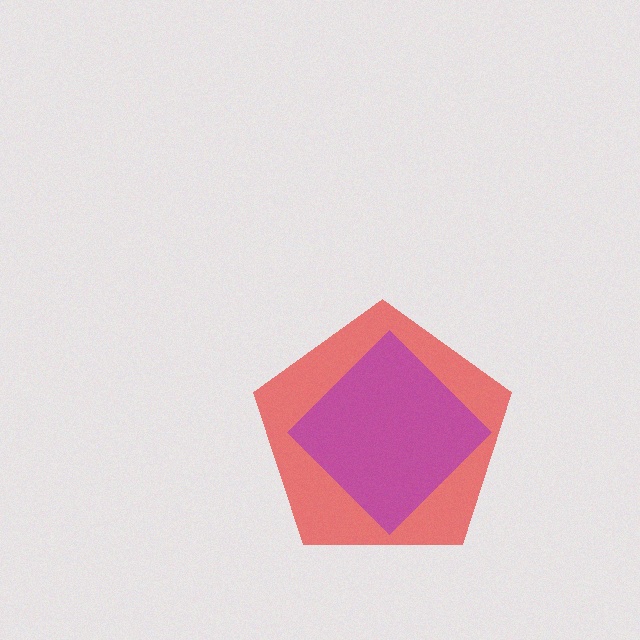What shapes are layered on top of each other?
The layered shapes are: a red pentagon, a purple diamond.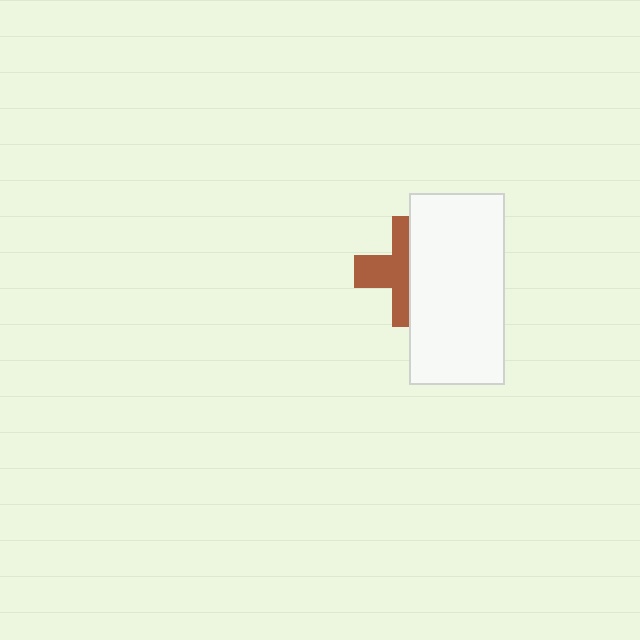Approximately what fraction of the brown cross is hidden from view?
Roughly 48% of the brown cross is hidden behind the white rectangle.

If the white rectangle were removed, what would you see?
You would see the complete brown cross.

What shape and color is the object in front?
The object in front is a white rectangle.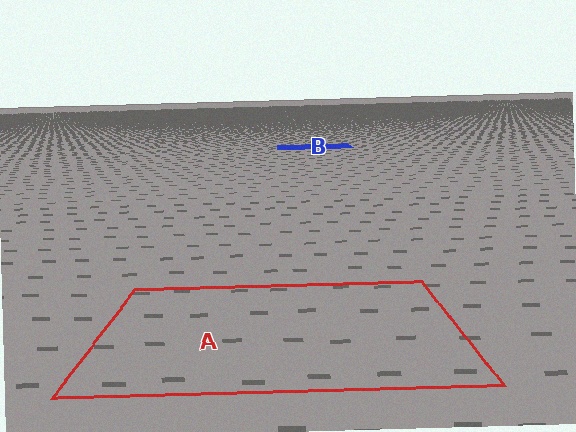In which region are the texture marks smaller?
The texture marks are smaller in region B, because it is farther away.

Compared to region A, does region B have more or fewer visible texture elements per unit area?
Region B has more texture elements per unit area — they are packed more densely because it is farther away.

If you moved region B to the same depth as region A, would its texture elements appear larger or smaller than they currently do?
They would appear larger. At a closer depth, the same texture elements are projected at a bigger on-screen size.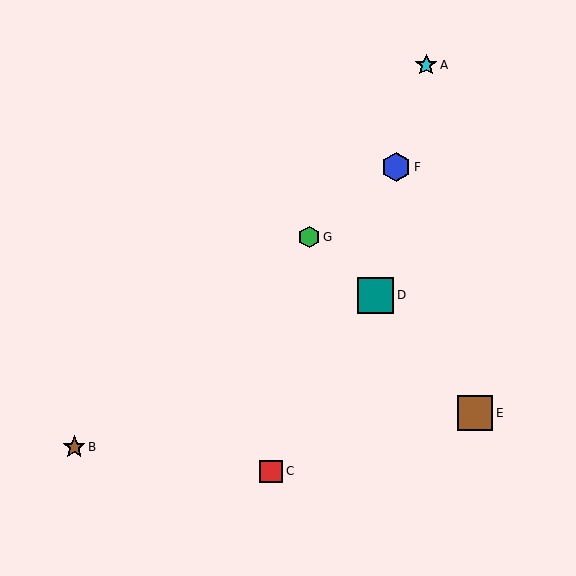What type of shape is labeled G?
Shape G is a green hexagon.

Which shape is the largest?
The teal square (labeled D) is the largest.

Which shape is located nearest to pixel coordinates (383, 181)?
The blue hexagon (labeled F) at (396, 167) is nearest to that location.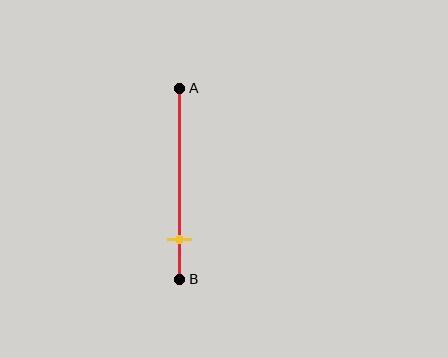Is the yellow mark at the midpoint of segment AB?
No, the mark is at about 80% from A, not at the 50% midpoint.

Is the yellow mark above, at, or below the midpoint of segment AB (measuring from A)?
The yellow mark is below the midpoint of segment AB.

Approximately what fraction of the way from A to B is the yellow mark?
The yellow mark is approximately 80% of the way from A to B.